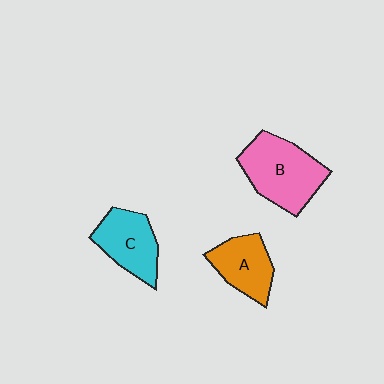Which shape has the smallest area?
Shape A (orange).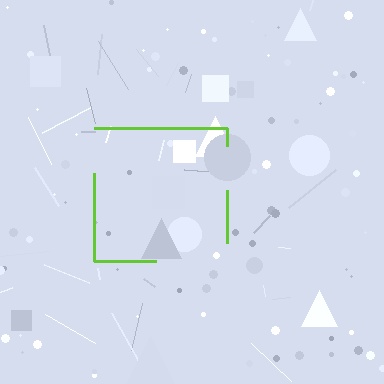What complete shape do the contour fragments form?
The contour fragments form a square.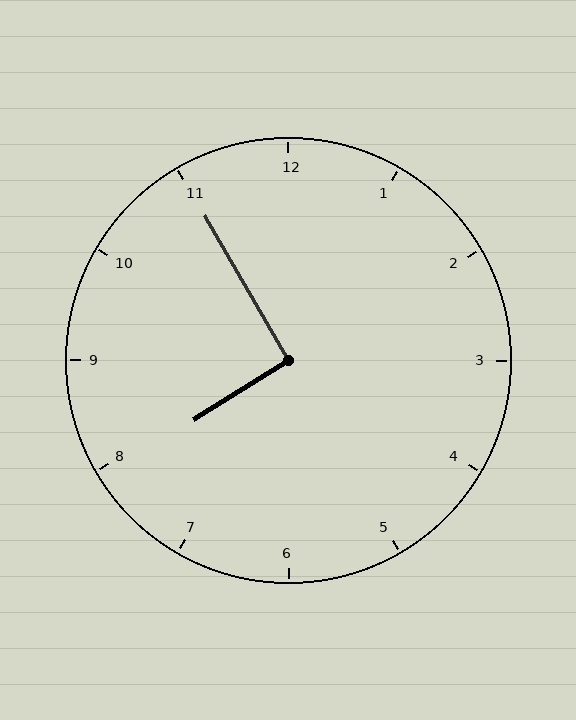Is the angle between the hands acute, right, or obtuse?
It is right.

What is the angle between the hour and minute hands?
Approximately 92 degrees.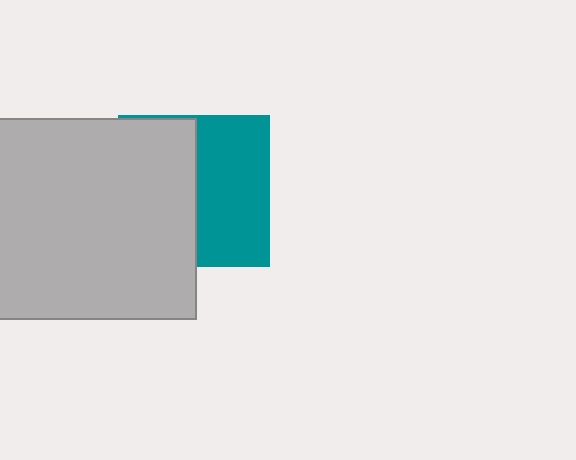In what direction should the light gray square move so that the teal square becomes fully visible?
The light gray square should move left. That is the shortest direction to clear the overlap and leave the teal square fully visible.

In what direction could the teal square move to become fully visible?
The teal square could move right. That would shift it out from behind the light gray square entirely.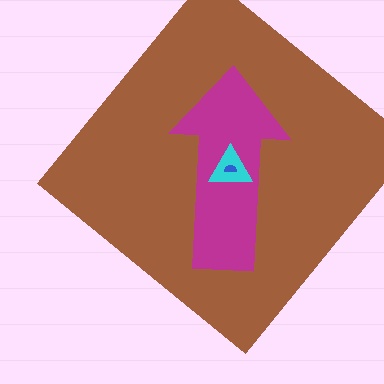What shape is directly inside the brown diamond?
The magenta arrow.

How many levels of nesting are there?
4.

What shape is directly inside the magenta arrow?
The cyan triangle.